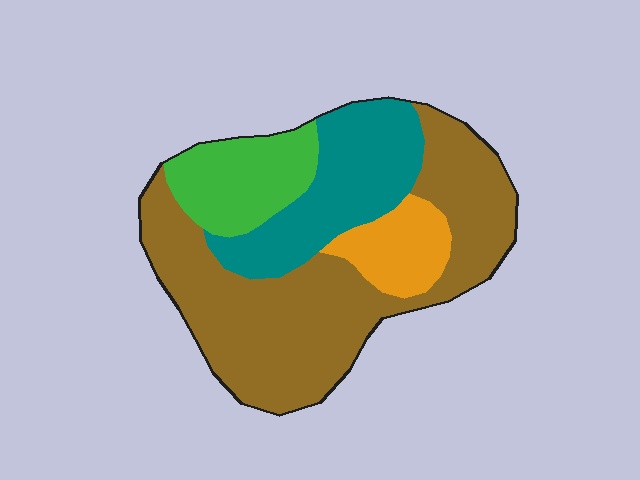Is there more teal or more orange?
Teal.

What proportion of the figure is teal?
Teal covers about 25% of the figure.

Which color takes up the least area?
Orange, at roughly 10%.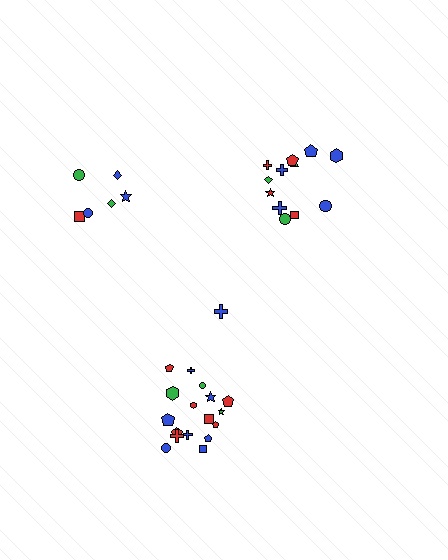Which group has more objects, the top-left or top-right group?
The top-right group.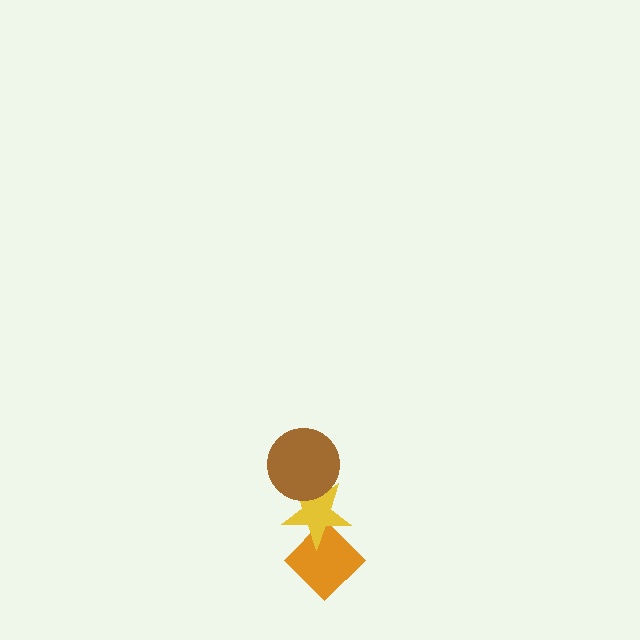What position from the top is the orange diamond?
The orange diamond is 3rd from the top.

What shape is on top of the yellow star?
The brown circle is on top of the yellow star.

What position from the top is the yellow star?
The yellow star is 2nd from the top.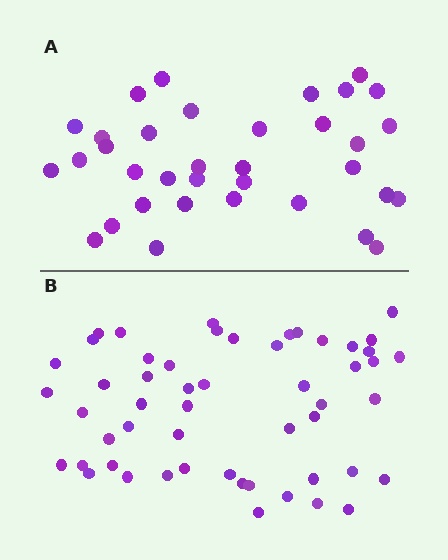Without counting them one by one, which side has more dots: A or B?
Region B (the bottom region) has more dots.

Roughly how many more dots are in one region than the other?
Region B has approximately 20 more dots than region A.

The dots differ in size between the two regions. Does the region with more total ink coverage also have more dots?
No. Region A has more total ink coverage because its dots are larger, but region B actually contains more individual dots. Total area can be misleading — the number of items is what matters here.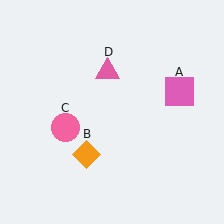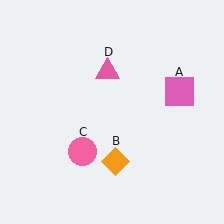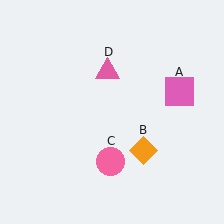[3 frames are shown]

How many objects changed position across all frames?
2 objects changed position: orange diamond (object B), pink circle (object C).